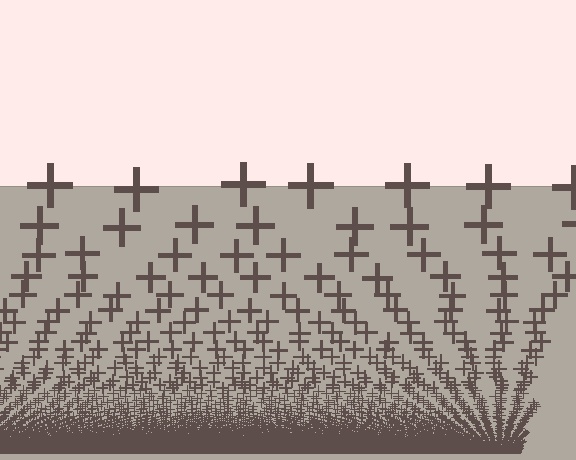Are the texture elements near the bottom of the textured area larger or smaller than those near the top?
Smaller. The gradient is inverted — elements near the bottom are smaller and denser.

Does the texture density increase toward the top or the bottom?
Density increases toward the bottom.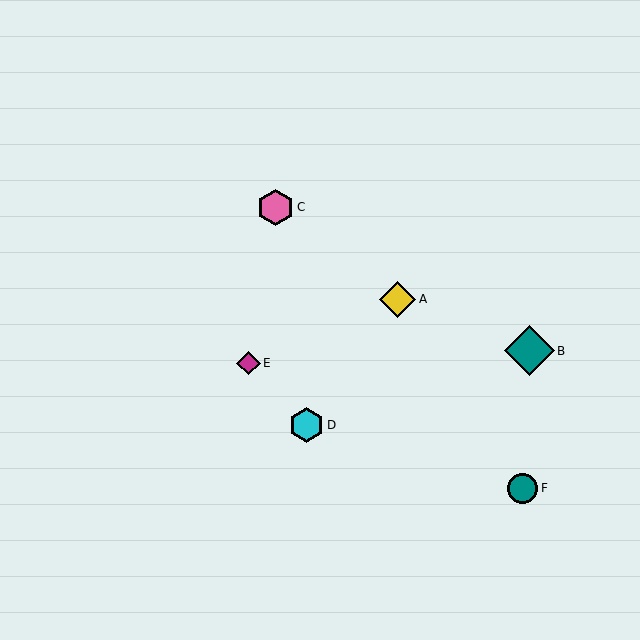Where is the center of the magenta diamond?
The center of the magenta diamond is at (249, 363).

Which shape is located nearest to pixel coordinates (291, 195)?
The pink hexagon (labeled C) at (276, 207) is nearest to that location.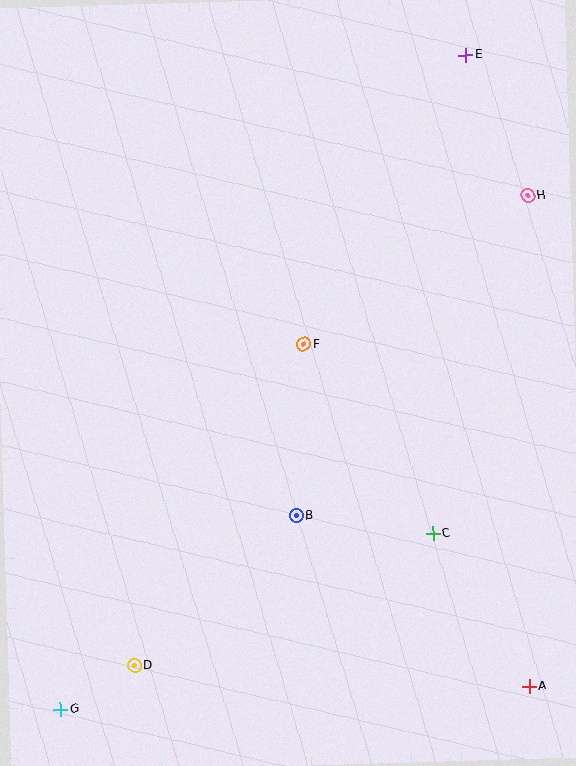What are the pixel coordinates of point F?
Point F is at (304, 344).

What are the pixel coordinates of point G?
Point G is at (60, 709).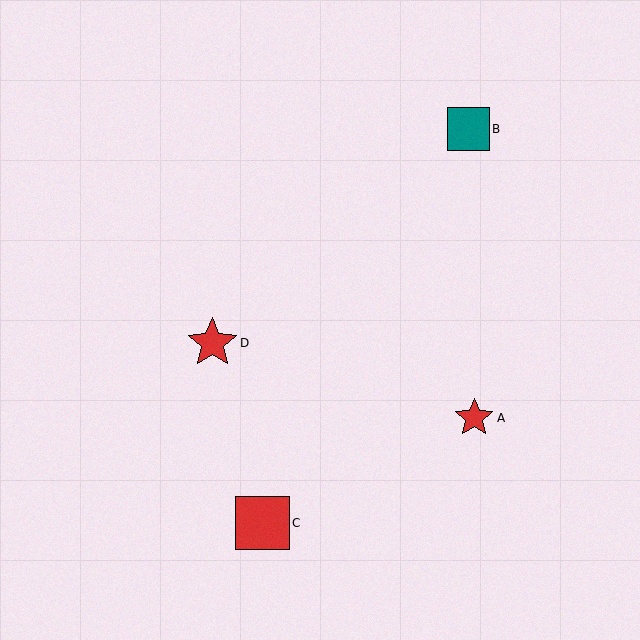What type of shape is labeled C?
Shape C is a red square.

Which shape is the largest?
The red square (labeled C) is the largest.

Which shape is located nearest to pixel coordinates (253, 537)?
The red square (labeled C) at (263, 523) is nearest to that location.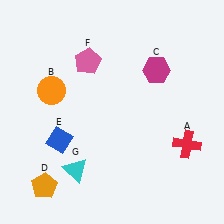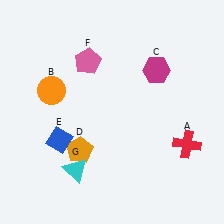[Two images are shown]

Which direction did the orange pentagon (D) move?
The orange pentagon (D) moved up.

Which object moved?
The orange pentagon (D) moved up.